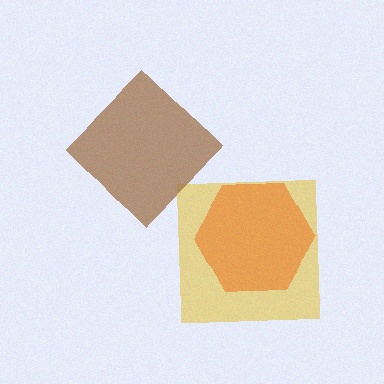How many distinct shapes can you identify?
There are 3 distinct shapes: a yellow square, an orange hexagon, a brown diamond.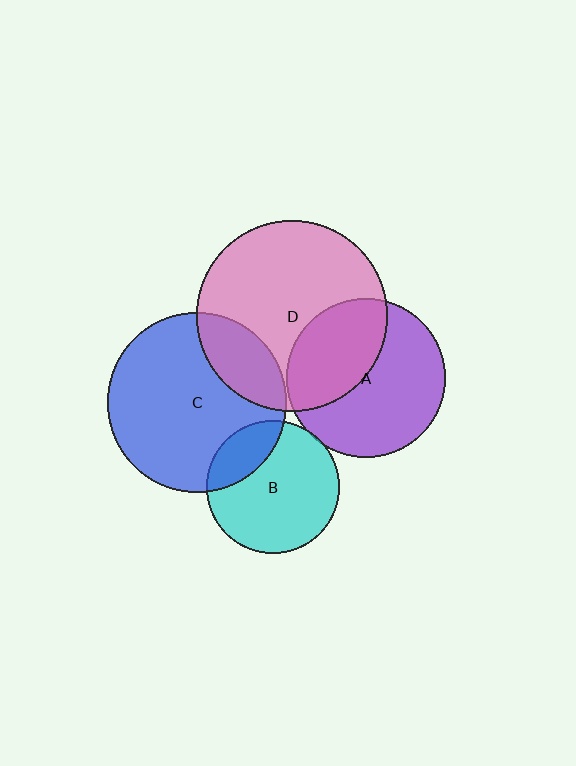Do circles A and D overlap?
Yes.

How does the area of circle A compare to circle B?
Approximately 1.4 times.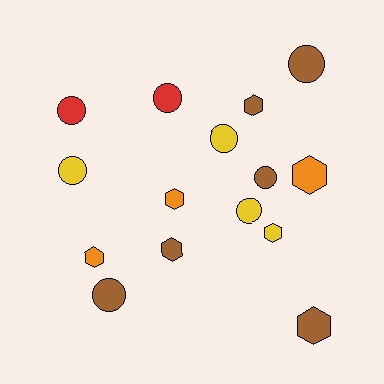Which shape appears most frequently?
Circle, with 8 objects.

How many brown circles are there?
There are 3 brown circles.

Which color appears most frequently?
Brown, with 6 objects.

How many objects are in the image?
There are 15 objects.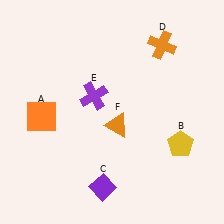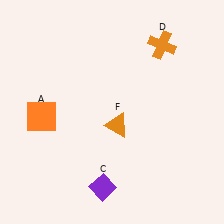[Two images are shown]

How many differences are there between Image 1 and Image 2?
There are 2 differences between the two images.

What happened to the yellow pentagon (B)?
The yellow pentagon (B) was removed in Image 2. It was in the bottom-right area of Image 1.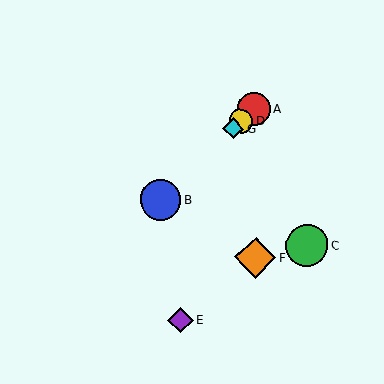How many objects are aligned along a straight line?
4 objects (A, B, D, G) are aligned along a straight line.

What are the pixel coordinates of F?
Object F is at (255, 257).